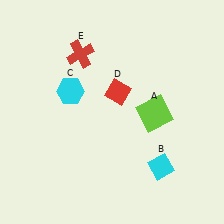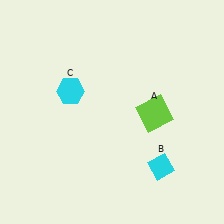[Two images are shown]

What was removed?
The red cross (E), the red diamond (D) were removed in Image 2.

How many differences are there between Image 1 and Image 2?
There are 2 differences between the two images.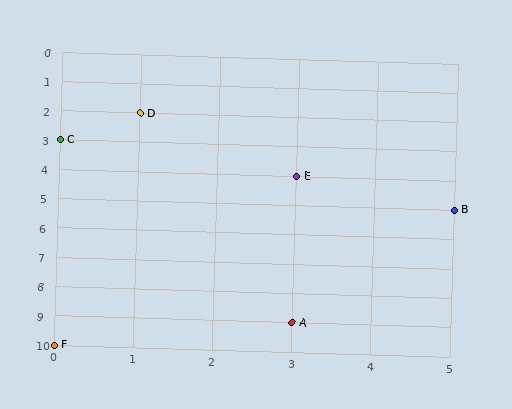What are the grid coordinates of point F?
Point F is at grid coordinates (0, 10).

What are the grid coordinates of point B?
Point B is at grid coordinates (5, 5).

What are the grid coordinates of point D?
Point D is at grid coordinates (1, 2).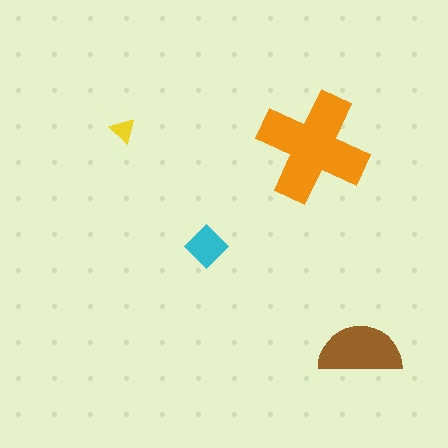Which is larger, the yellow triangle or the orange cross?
The orange cross.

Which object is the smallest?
The yellow triangle.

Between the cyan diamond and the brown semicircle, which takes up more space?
The brown semicircle.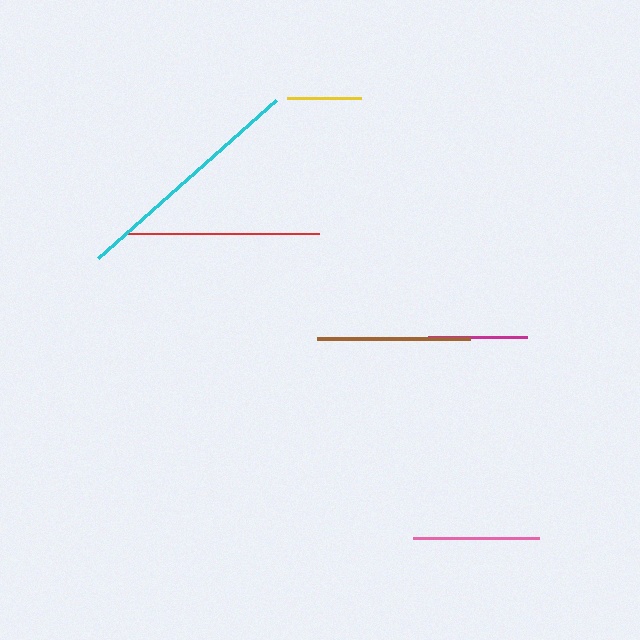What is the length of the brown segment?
The brown segment is approximately 154 pixels long.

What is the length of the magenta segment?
The magenta segment is approximately 99 pixels long.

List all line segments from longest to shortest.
From longest to shortest: cyan, red, brown, pink, magenta, yellow.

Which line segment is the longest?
The cyan line is the longest at approximately 238 pixels.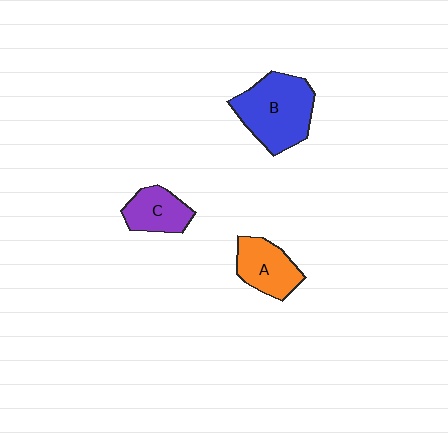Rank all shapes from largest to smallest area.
From largest to smallest: B (blue), A (orange), C (purple).